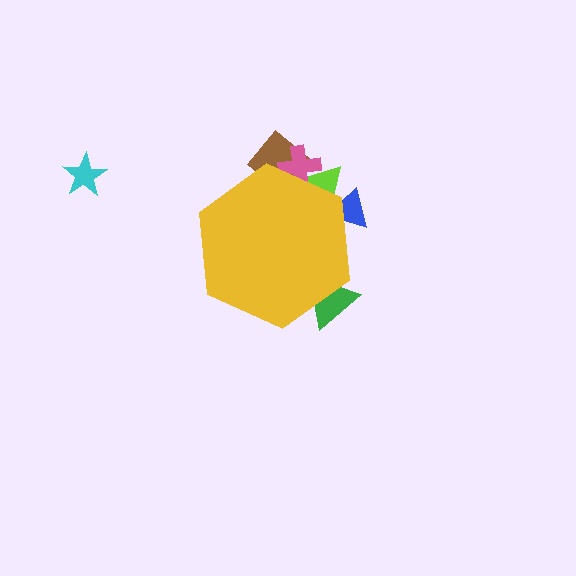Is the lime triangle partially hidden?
Yes, the lime triangle is partially hidden behind the yellow hexagon.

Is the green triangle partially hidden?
Yes, the green triangle is partially hidden behind the yellow hexagon.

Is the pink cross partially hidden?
Yes, the pink cross is partially hidden behind the yellow hexagon.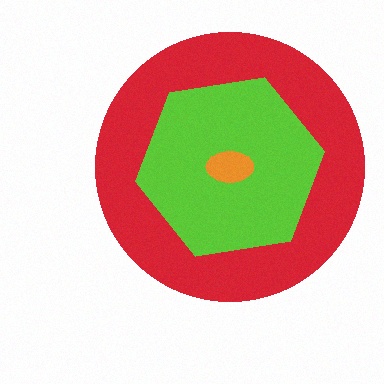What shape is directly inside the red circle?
The lime hexagon.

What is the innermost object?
The orange ellipse.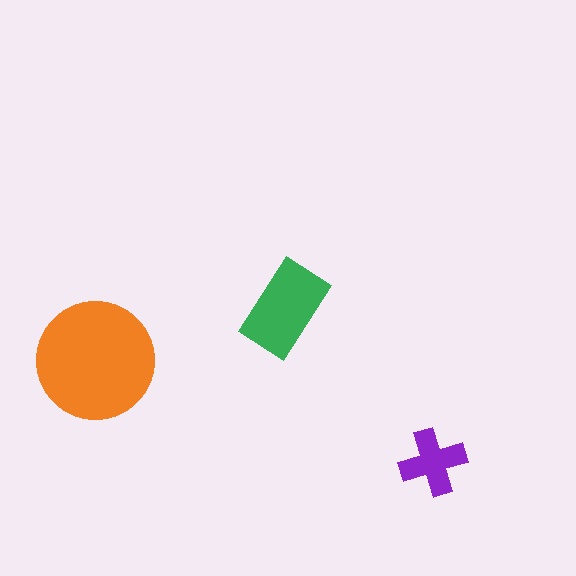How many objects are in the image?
There are 3 objects in the image.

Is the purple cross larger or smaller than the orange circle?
Smaller.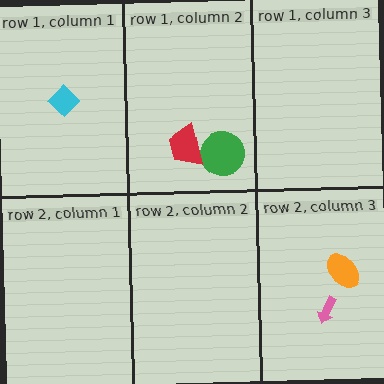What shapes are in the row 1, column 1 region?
The cyan diamond.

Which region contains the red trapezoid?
The row 1, column 2 region.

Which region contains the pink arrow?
The row 2, column 3 region.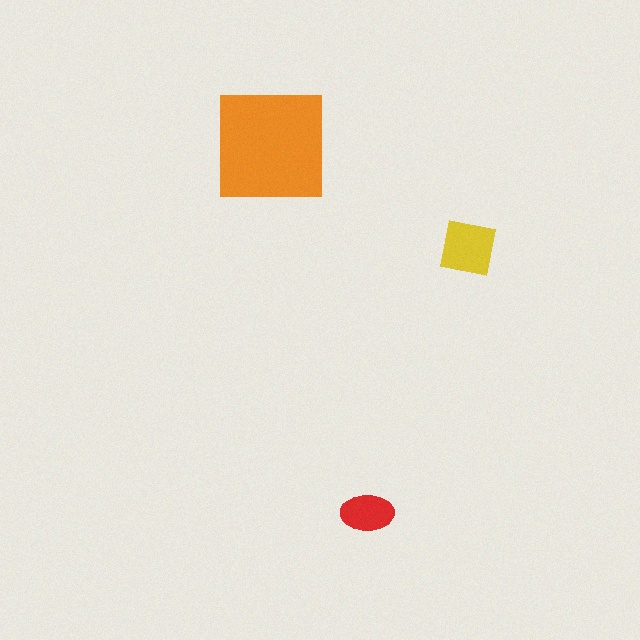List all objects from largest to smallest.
The orange square, the yellow square, the red ellipse.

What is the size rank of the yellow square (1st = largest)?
2nd.